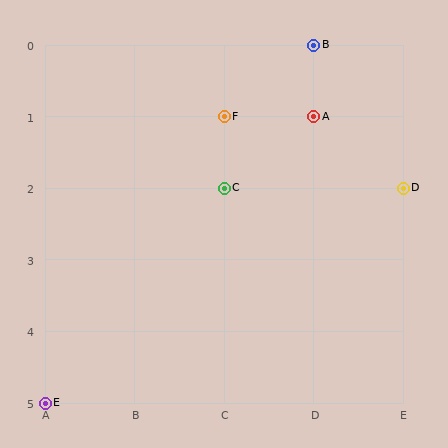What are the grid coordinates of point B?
Point B is at grid coordinates (D, 0).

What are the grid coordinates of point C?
Point C is at grid coordinates (C, 2).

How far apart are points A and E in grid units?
Points A and E are 3 columns and 4 rows apart (about 5.0 grid units diagonally).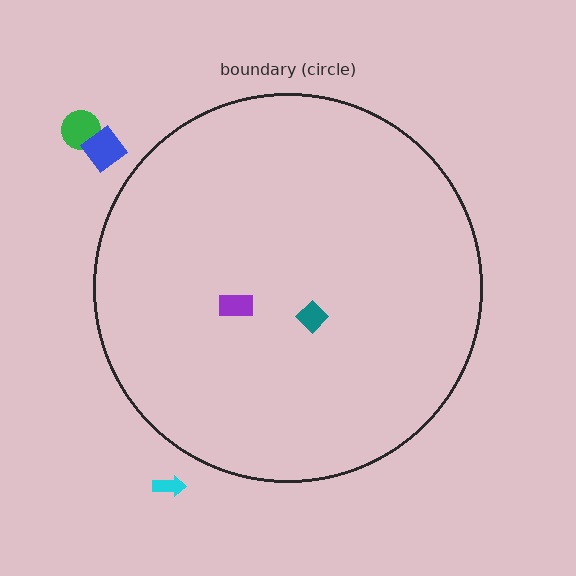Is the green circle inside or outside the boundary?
Outside.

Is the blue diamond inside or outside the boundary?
Outside.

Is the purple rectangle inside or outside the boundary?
Inside.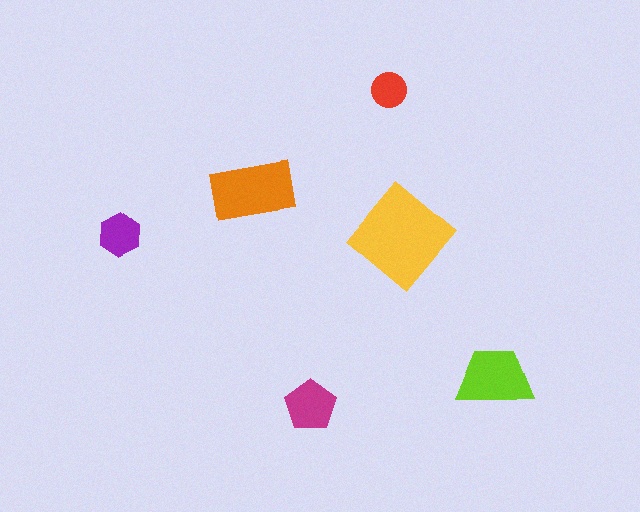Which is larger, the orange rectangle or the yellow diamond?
The yellow diamond.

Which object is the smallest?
The red circle.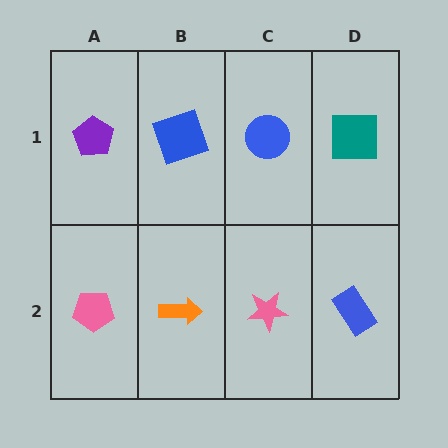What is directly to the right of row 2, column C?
A blue rectangle.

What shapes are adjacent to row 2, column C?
A blue circle (row 1, column C), an orange arrow (row 2, column B), a blue rectangle (row 2, column D).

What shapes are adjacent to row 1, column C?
A pink star (row 2, column C), a blue square (row 1, column B), a teal square (row 1, column D).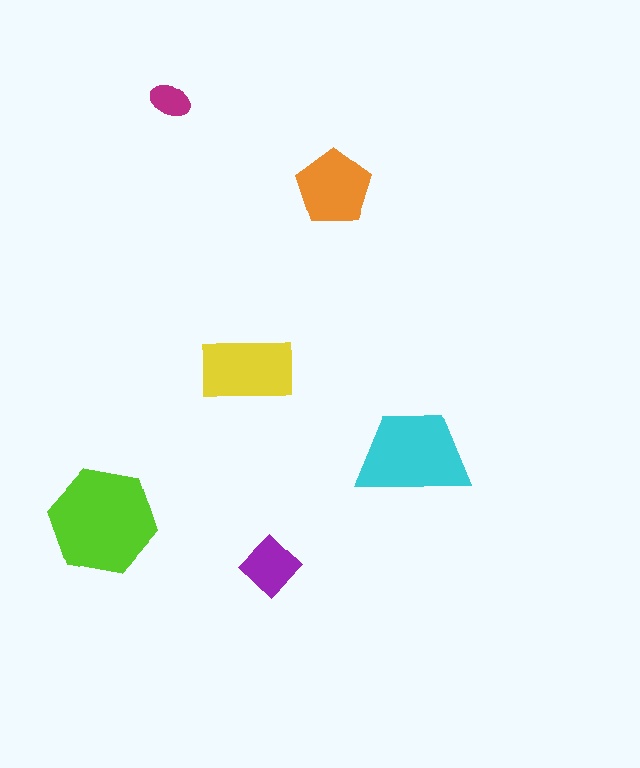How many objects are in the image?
There are 6 objects in the image.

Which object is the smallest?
The magenta ellipse.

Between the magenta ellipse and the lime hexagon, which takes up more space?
The lime hexagon.